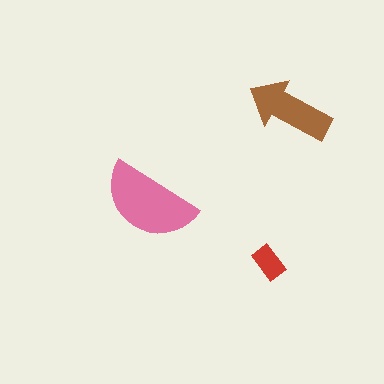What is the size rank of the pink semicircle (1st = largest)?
1st.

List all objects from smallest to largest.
The red rectangle, the brown arrow, the pink semicircle.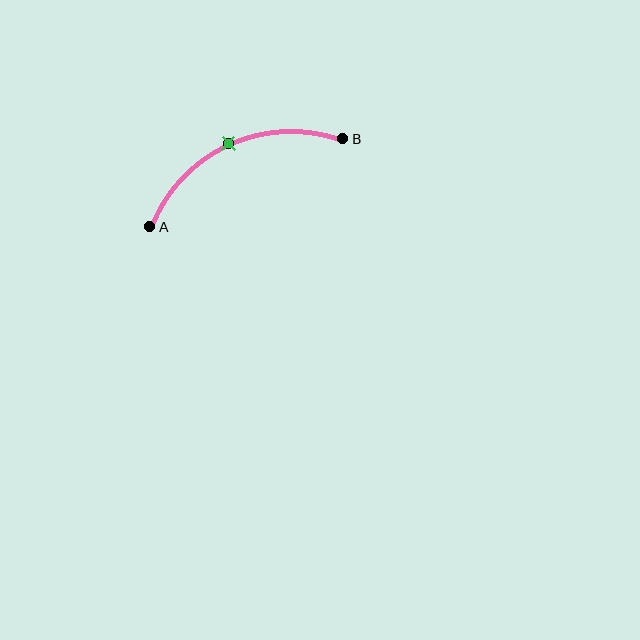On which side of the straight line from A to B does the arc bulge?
The arc bulges above the straight line connecting A and B.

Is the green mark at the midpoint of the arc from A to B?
Yes. The green mark lies on the arc at equal arc-length from both A and B — it is the arc midpoint.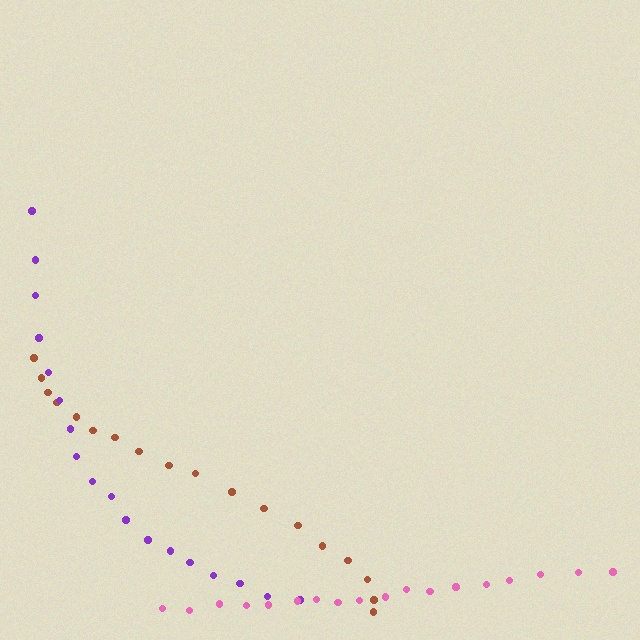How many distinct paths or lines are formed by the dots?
There are 3 distinct paths.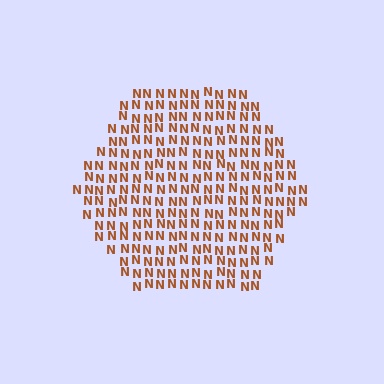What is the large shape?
The large shape is a hexagon.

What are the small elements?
The small elements are letter N's.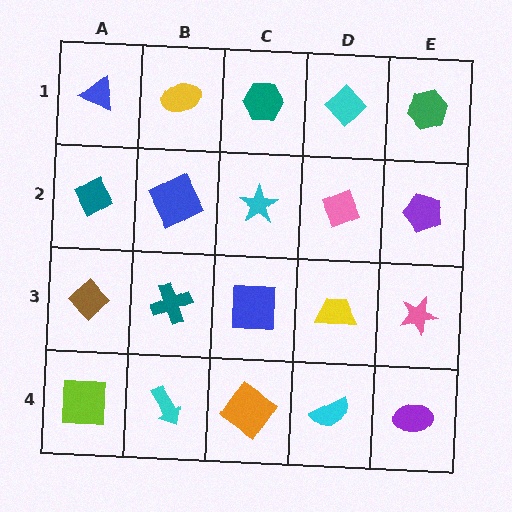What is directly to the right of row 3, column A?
A teal cross.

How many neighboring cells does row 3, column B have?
4.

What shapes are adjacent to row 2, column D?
A cyan diamond (row 1, column D), a yellow trapezoid (row 3, column D), a cyan star (row 2, column C), a purple pentagon (row 2, column E).